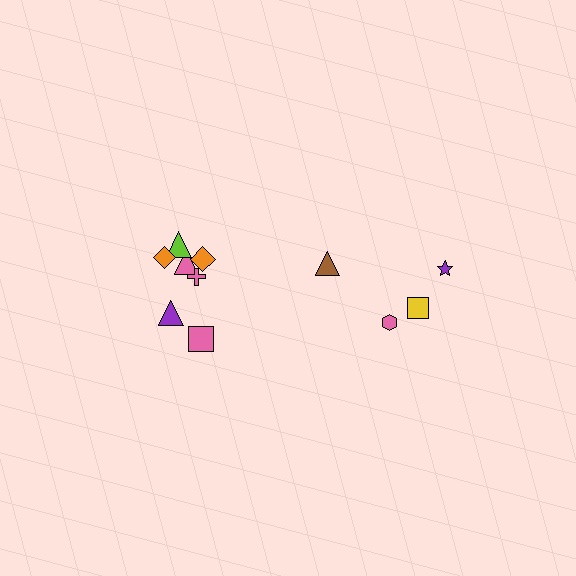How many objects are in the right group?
There are 4 objects.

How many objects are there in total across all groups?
There are 11 objects.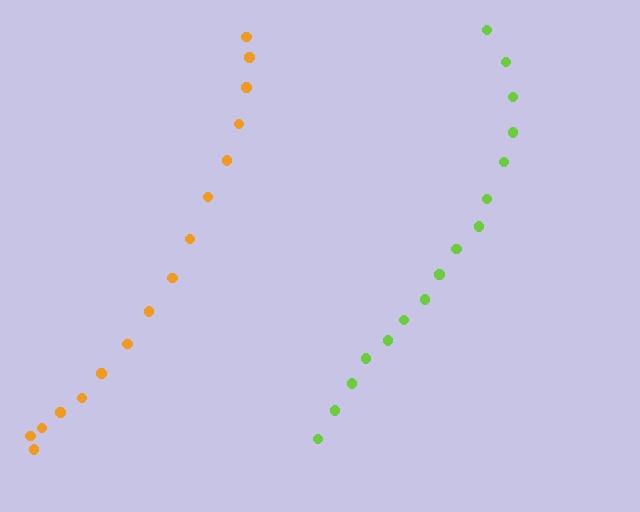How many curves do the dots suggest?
There are 2 distinct paths.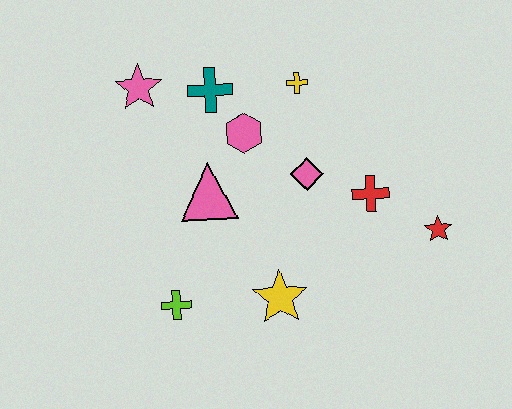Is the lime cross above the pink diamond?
No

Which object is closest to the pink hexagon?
The teal cross is closest to the pink hexagon.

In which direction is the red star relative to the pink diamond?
The red star is to the right of the pink diamond.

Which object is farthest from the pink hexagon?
The red star is farthest from the pink hexagon.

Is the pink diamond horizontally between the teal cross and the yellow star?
No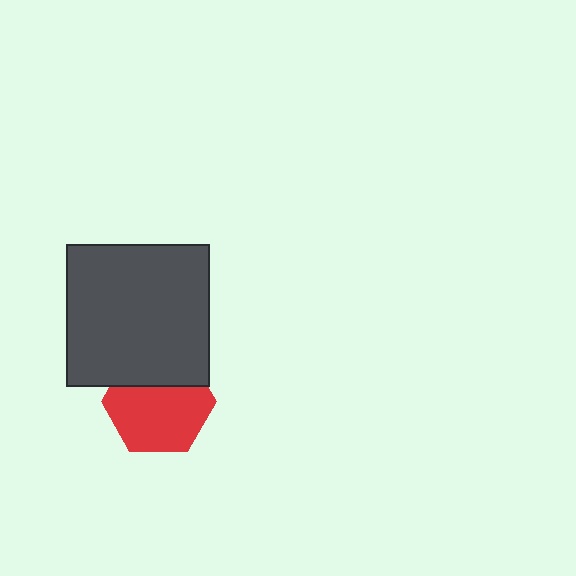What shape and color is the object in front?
The object in front is a dark gray square.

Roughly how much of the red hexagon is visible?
Most of it is visible (roughly 67%).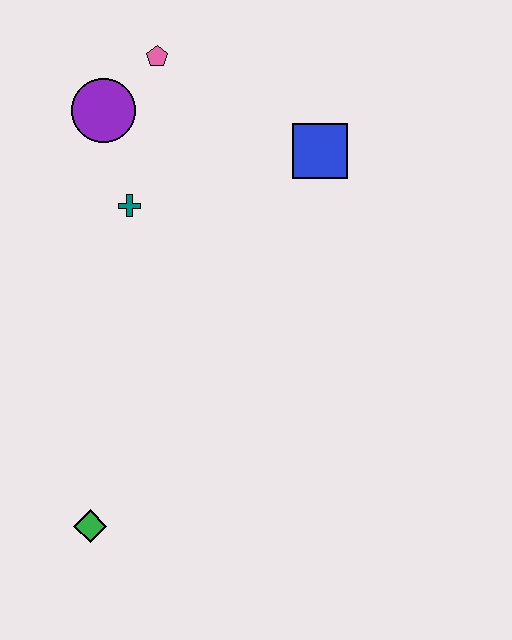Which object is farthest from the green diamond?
The pink pentagon is farthest from the green diamond.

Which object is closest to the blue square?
The pink pentagon is closest to the blue square.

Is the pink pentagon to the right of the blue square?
No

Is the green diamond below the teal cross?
Yes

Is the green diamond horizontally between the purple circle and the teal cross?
No